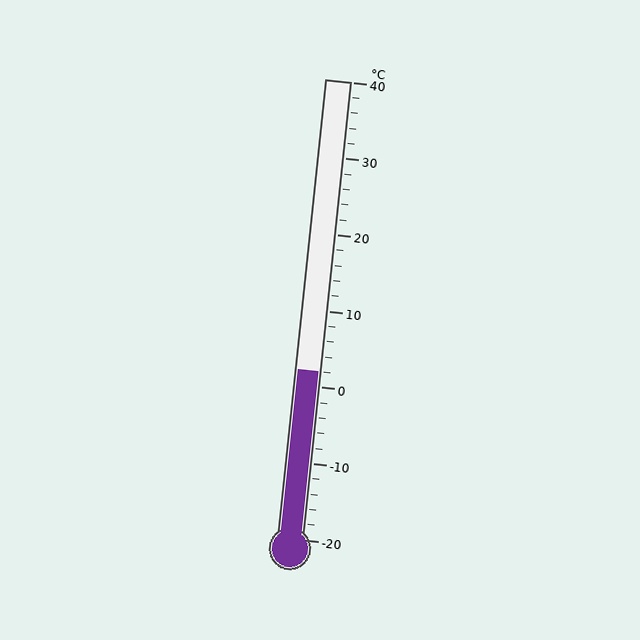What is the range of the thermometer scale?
The thermometer scale ranges from -20°C to 40°C.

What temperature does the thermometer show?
The thermometer shows approximately 2°C.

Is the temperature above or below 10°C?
The temperature is below 10°C.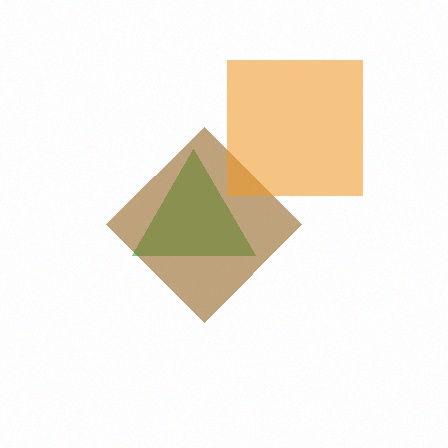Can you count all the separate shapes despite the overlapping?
Yes, there are 3 separate shapes.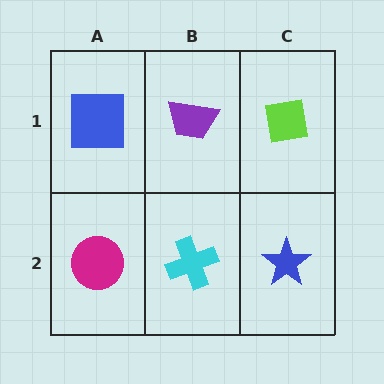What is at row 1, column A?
A blue square.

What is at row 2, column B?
A cyan cross.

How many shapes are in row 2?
3 shapes.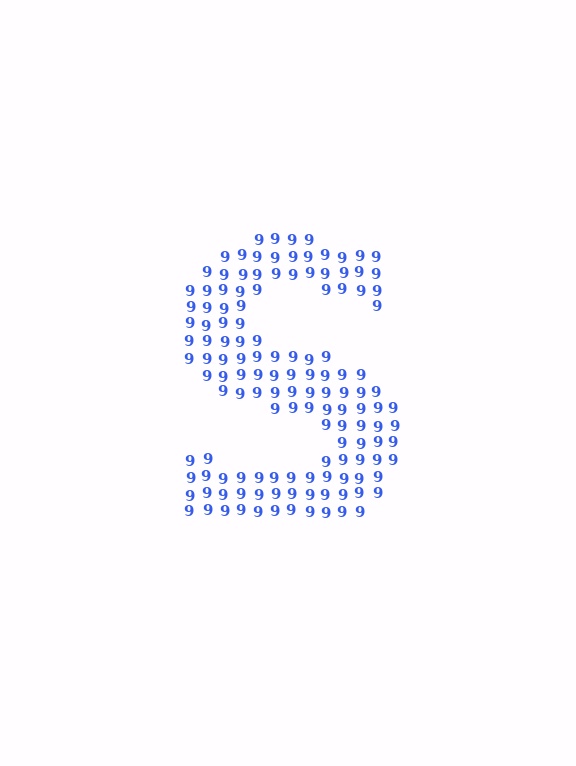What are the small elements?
The small elements are digit 9's.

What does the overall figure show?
The overall figure shows the letter S.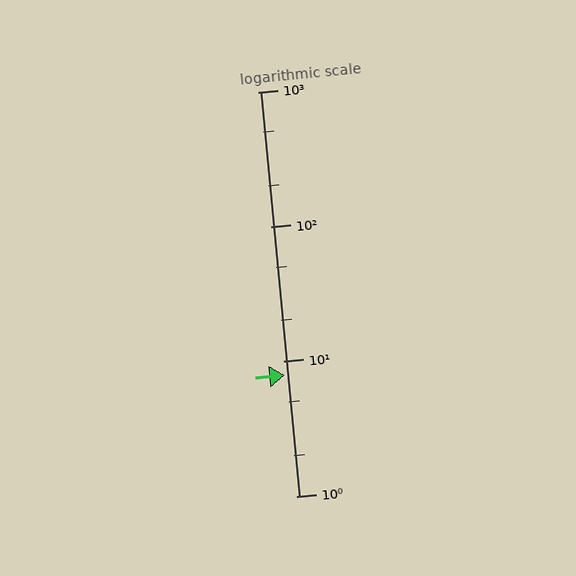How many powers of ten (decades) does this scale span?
The scale spans 3 decades, from 1 to 1000.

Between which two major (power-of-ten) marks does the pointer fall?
The pointer is between 1 and 10.